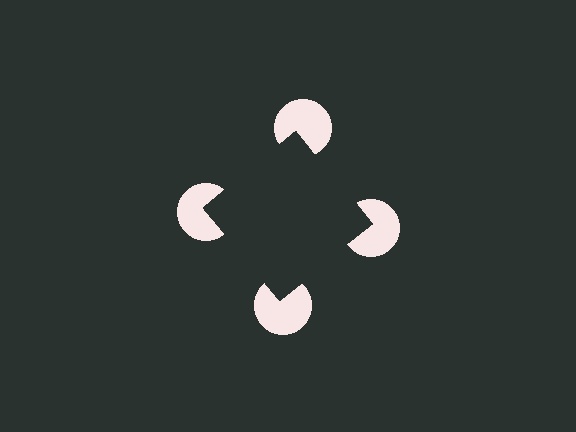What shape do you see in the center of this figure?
An illusory square — its edges are inferred from the aligned wedge cuts in the pac-man discs, not physically drawn.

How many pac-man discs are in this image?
There are 4 — one at each vertex of the illusory square.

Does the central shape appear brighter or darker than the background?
It typically appears slightly darker than the background, even though no actual brightness change is drawn.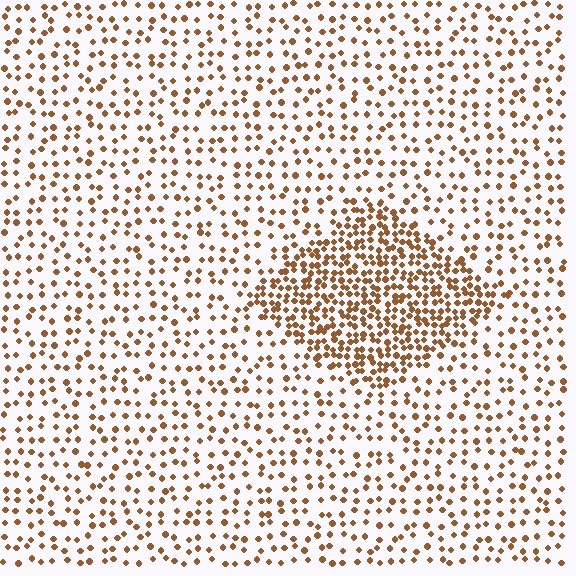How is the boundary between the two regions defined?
The boundary is defined by a change in element density (approximately 2.5x ratio). All elements are the same color, size, and shape.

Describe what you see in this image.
The image contains small brown elements arranged at two different densities. A diamond-shaped region is visible where the elements are more densely packed than the surrounding area.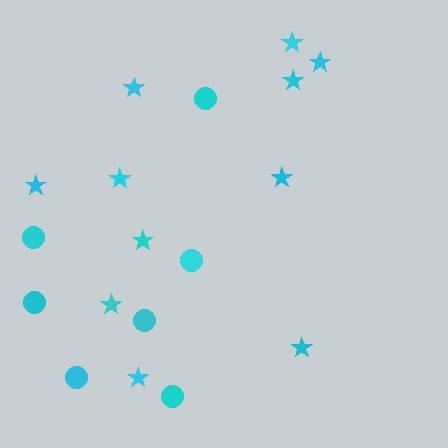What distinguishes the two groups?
There are 2 groups: one group of circles (7) and one group of stars (11).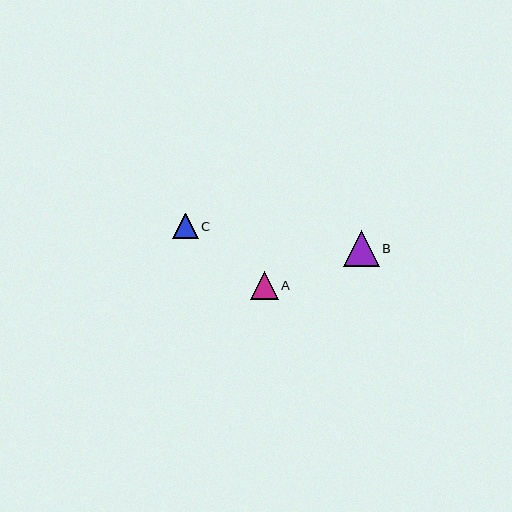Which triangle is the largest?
Triangle B is the largest with a size of approximately 35 pixels.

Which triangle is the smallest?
Triangle C is the smallest with a size of approximately 25 pixels.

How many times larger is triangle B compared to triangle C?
Triangle B is approximately 1.4 times the size of triangle C.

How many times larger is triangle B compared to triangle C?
Triangle B is approximately 1.4 times the size of triangle C.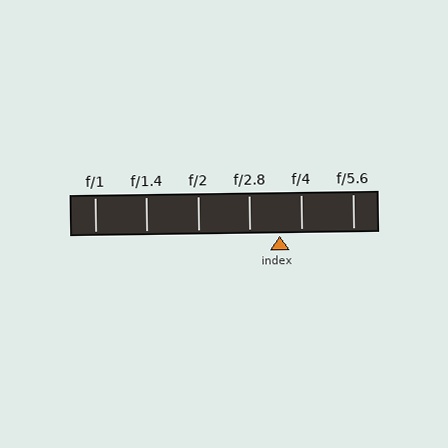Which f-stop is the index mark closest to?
The index mark is closest to f/4.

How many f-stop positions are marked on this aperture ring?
There are 6 f-stop positions marked.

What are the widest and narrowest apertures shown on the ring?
The widest aperture shown is f/1 and the narrowest is f/5.6.